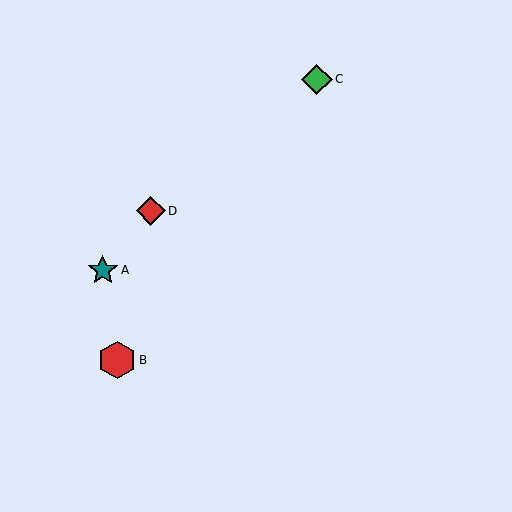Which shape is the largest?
The red hexagon (labeled B) is the largest.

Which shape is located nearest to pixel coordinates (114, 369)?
The red hexagon (labeled B) at (117, 360) is nearest to that location.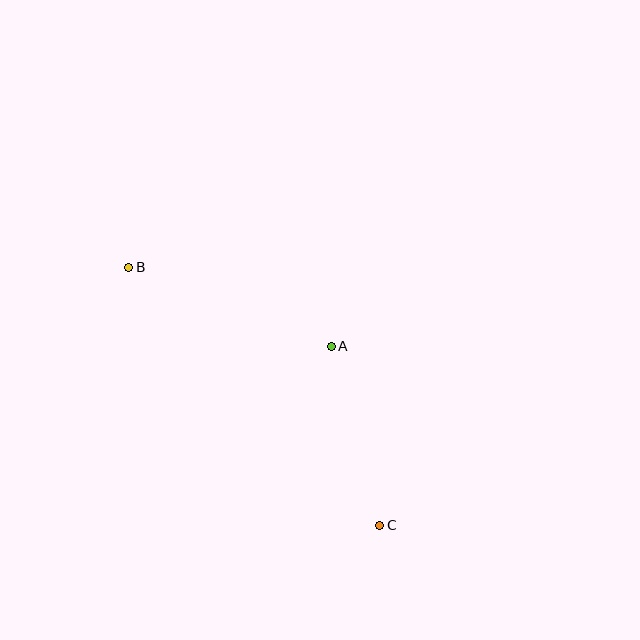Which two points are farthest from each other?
Points B and C are farthest from each other.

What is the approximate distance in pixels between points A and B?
The distance between A and B is approximately 217 pixels.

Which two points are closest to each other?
Points A and C are closest to each other.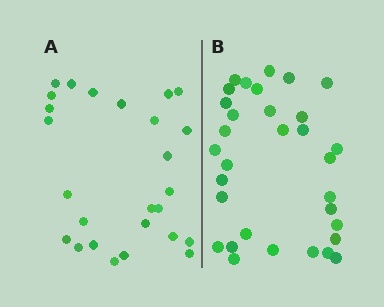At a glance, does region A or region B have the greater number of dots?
Region B (the right region) has more dots.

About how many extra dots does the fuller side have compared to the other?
Region B has about 6 more dots than region A.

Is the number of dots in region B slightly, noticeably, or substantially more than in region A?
Region B has only slightly more — the two regions are fairly close. The ratio is roughly 1.2 to 1.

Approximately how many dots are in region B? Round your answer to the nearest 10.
About 30 dots. (The exact count is 32, which rounds to 30.)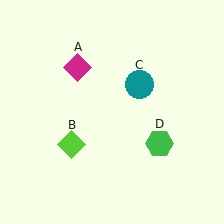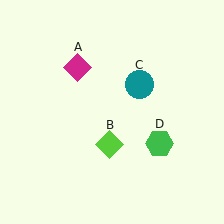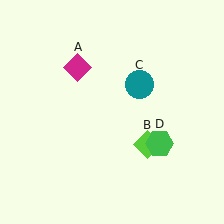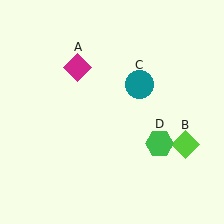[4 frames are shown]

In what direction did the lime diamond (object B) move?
The lime diamond (object B) moved right.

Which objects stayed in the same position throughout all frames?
Magenta diamond (object A) and teal circle (object C) and green hexagon (object D) remained stationary.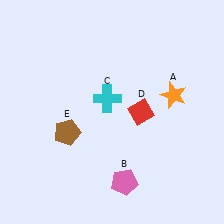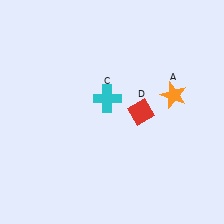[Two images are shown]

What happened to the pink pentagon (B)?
The pink pentagon (B) was removed in Image 2. It was in the bottom-right area of Image 1.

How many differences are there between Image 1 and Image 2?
There are 2 differences between the two images.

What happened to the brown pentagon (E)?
The brown pentagon (E) was removed in Image 2. It was in the bottom-left area of Image 1.